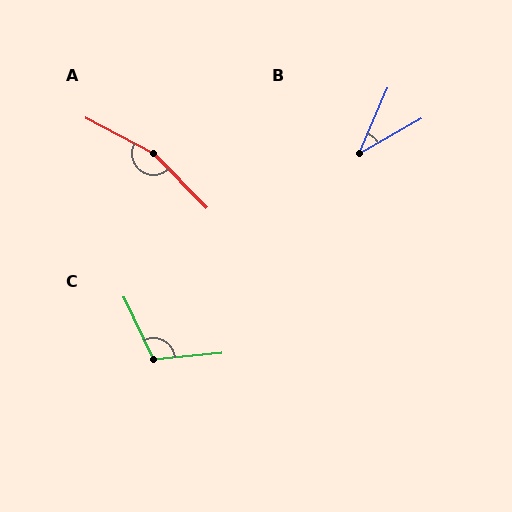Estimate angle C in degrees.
Approximately 110 degrees.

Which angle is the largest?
A, at approximately 162 degrees.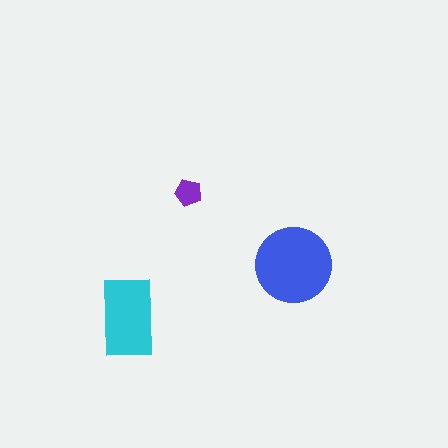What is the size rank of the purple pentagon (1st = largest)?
3rd.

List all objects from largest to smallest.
The blue circle, the cyan rectangle, the purple pentagon.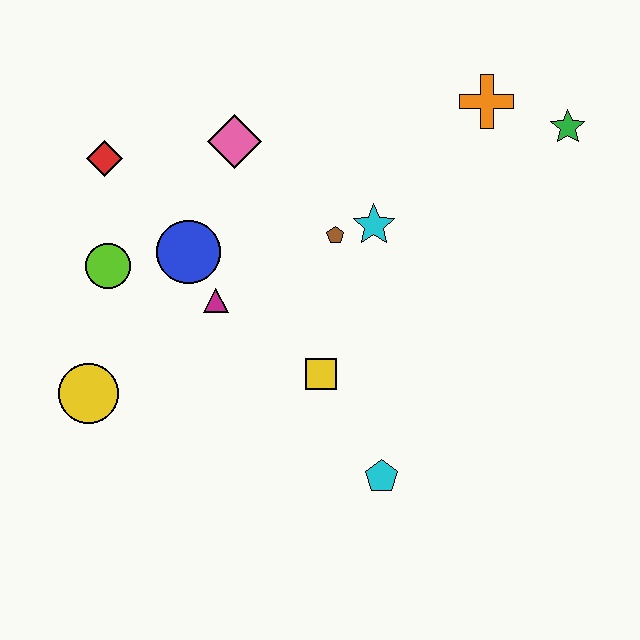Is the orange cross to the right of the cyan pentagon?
Yes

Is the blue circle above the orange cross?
No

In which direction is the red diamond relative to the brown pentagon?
The red diamond is to the left of the brown pentagon.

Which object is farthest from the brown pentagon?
The yellow circle is farthest from the brown pentagon.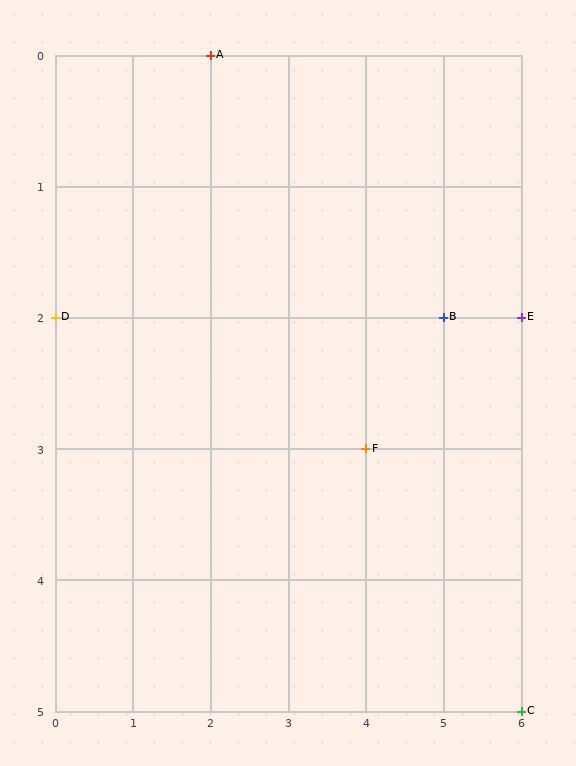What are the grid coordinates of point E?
Point E is at grid coordinates (6, 2).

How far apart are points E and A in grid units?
Points E and A are 4 columns and 2 rows apart (about 4.5 grid units diagonally).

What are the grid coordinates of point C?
Point C is at grid coordinates (6, 5).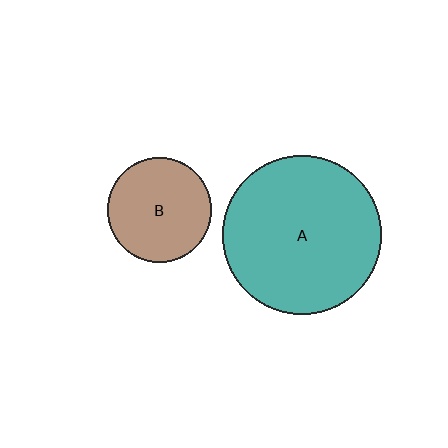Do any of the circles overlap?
No, none of the circles overlap.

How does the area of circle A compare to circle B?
Approximately 2.3 times.